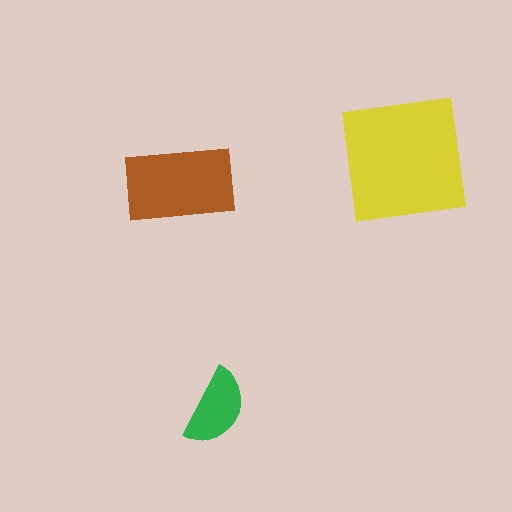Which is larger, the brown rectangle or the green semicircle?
The brown rectangle.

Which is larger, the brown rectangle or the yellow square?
The yellow square.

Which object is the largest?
The yellow square.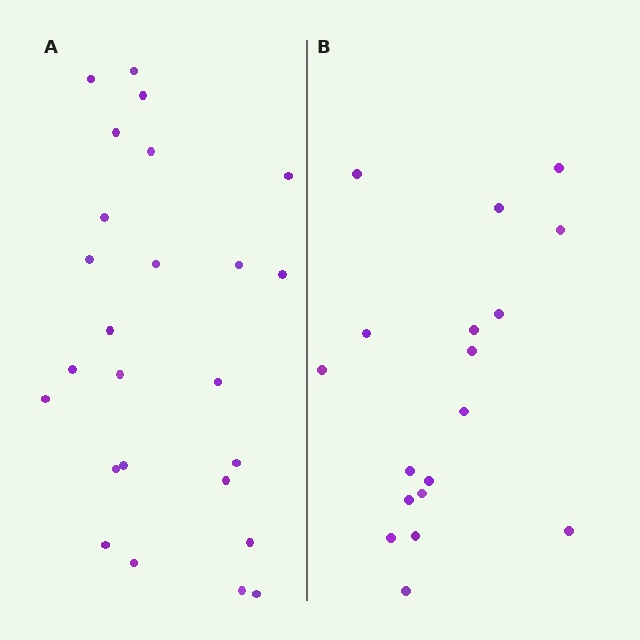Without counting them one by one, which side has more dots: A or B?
Region A (the left region) has more dots.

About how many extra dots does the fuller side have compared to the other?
Region A has roughly 8 or so more dots than region B.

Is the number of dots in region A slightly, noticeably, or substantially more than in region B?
Region A has noticeably more, but not dramatically so. The ratio is roughly 1.4 to 1.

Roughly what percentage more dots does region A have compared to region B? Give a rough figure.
About 40% more.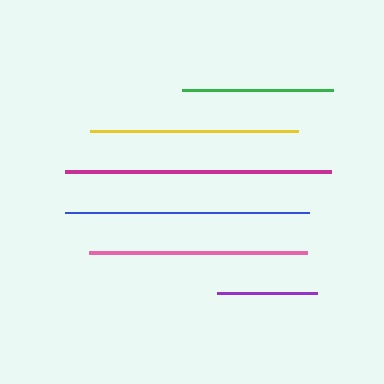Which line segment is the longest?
The magenta line is the longest at approximately 267 pixels.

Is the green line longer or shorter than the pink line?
The pink line is longer than the green line.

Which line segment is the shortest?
The purple line is the shortest at approximately 100 pixels.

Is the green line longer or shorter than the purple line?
The green line is longer than the purple line.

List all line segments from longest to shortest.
From longest to shortest: magenta, blue, pink, yellow, green, purple.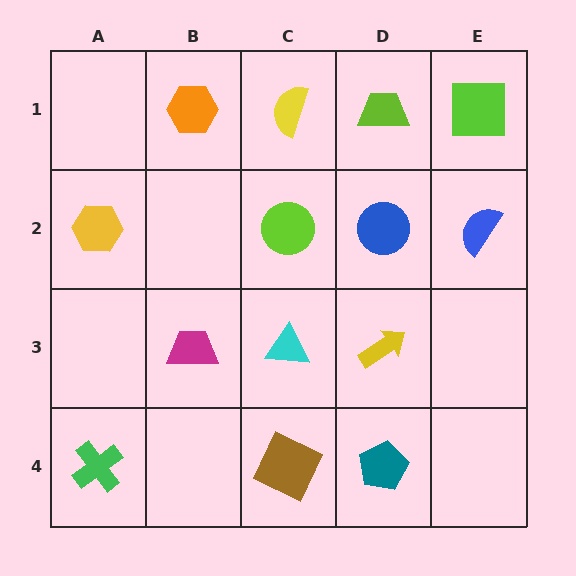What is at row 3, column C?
A cyan triangle.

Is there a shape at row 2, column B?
No, that cell is empty.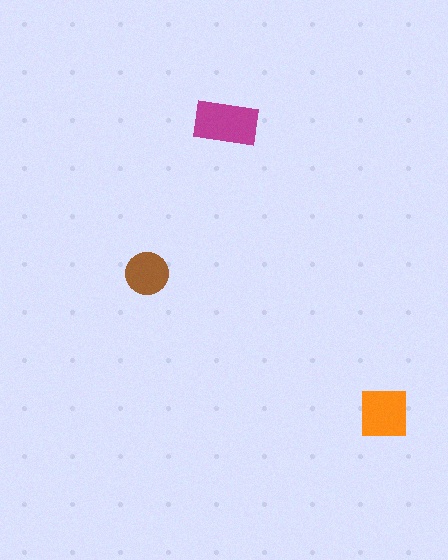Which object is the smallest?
The brown circle.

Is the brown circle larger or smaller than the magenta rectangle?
Smaller.